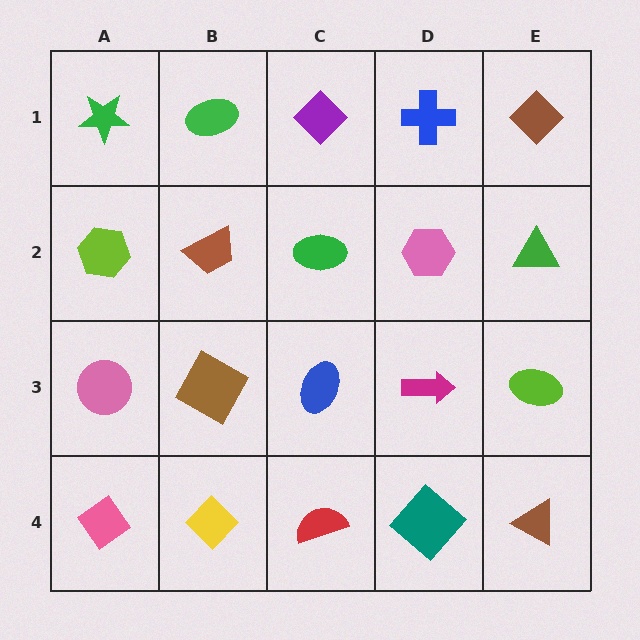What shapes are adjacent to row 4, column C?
A blue ellipse (row 3, column C), a yellow diamond (row 4, column B), a teal diamond (row 4, column D).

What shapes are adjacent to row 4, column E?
A lime ellipse (row 3, column E), a teal diamond (row 4, column D).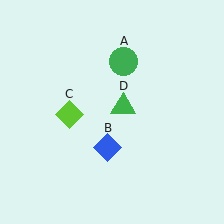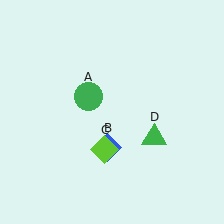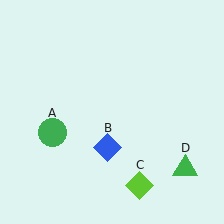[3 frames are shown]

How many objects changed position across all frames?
3 objects changed position: green circle (object A), lime diamond (object C), green triangle (object D).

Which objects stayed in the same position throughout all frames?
Blue diamond (object B) remained stationary.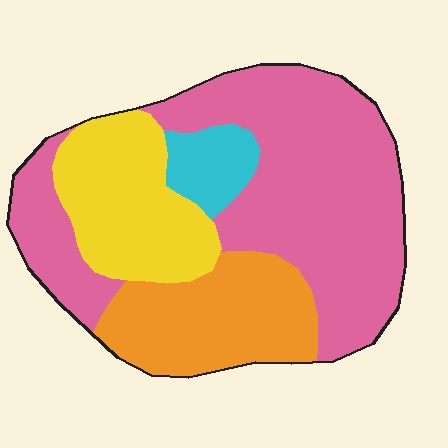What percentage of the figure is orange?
Orange takes up less than a quarter of the figure.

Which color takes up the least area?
Cyan, at roughly 5%.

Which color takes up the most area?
Pink, at roughly 50%.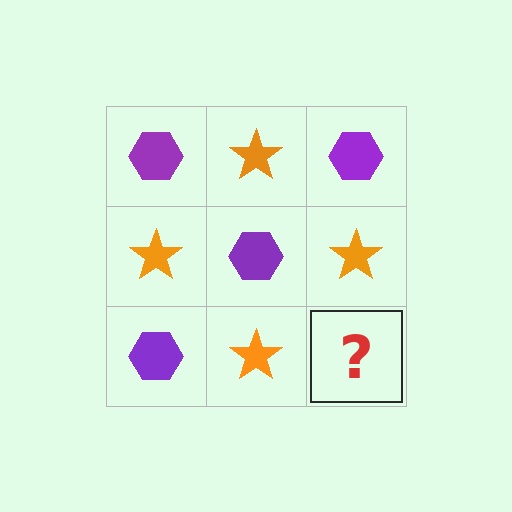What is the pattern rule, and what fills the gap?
The rule is that it alternates purple hexagon and orange star in a checkerboard pattern. The gap should be filled with a purple hexagon.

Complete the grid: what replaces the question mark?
The question mark should be replaced with a purple hexagon.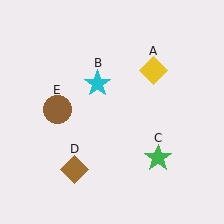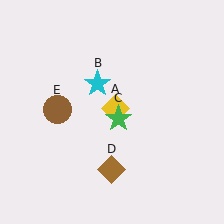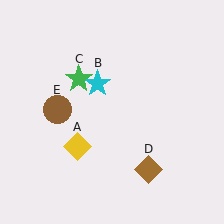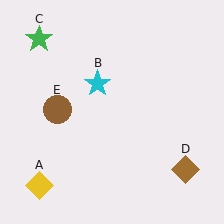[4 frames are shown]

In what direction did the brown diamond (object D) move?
The brown diamond (object D) moved right.